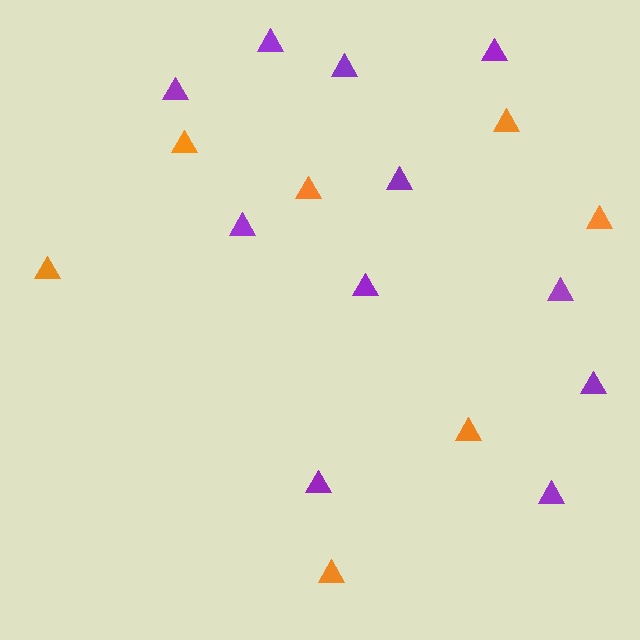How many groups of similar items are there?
There are 2 groups: one group of orange triangles (7) and one group of purple triangles (11).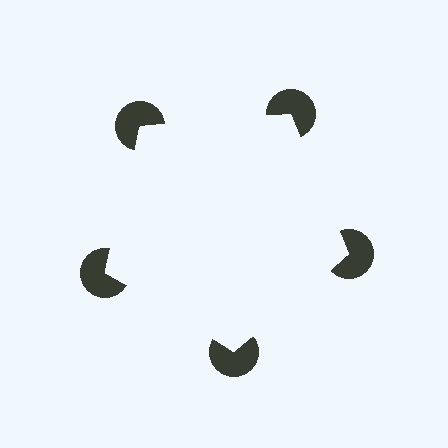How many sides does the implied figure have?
5 sides.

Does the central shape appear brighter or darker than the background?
It typically appears slightly brighter than the background, even though no actual brightness change is drawn.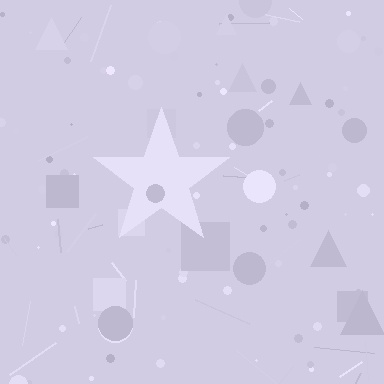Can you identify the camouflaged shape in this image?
The camouflaged shape is a star.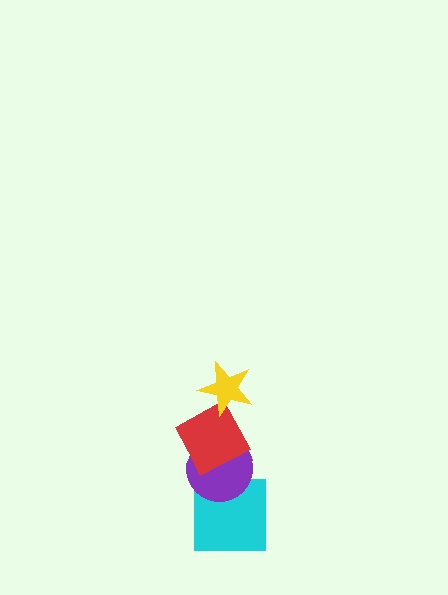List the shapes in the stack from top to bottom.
From top to bottom: the yellow star, the red square, the purple circle, the cyan square.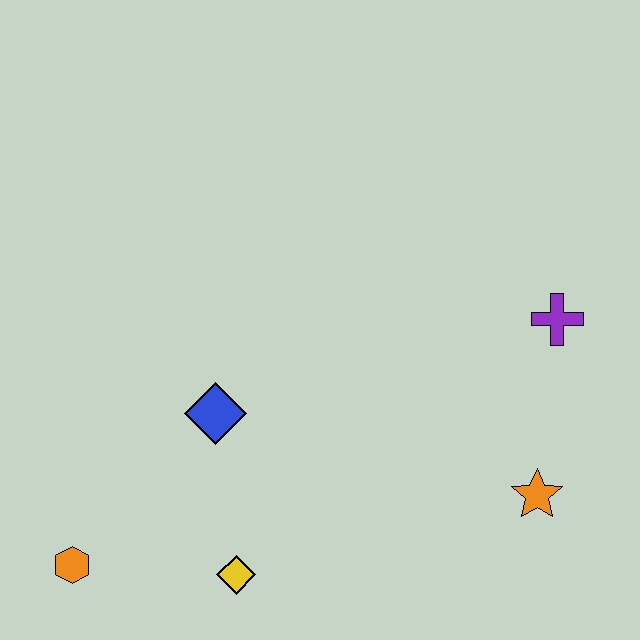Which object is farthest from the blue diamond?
The purple cross is farthest from the blue diamond.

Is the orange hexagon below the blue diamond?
Yes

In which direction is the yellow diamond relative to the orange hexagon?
The yellow diamond is to the right of the orange hexagon.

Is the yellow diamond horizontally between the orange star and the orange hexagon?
Yes